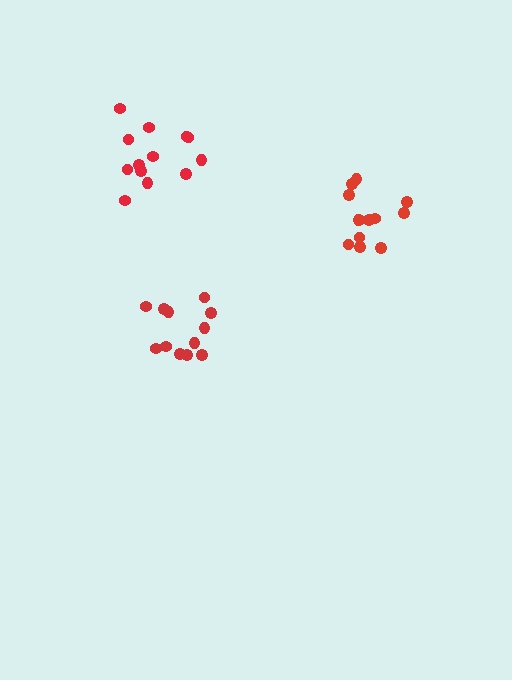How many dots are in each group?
Group 1: 13 dots, Group 2: 13 dots, Group 3: 12 dots (38 total).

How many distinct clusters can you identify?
There are 3 distinct clusters.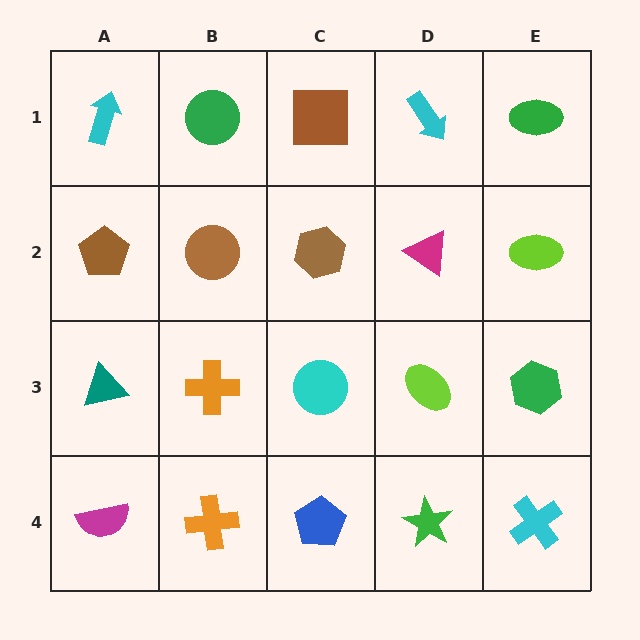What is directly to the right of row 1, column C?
A cyan arrow.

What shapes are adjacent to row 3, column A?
A brown pentagon (row 2, column A), a magenta semicircle (row 4, column A), an orange cross (row 3, column B).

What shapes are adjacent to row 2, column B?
A green circle (row 1, column B), an orange cross (row 3, column B), a brown pentagon (row 2, column A), a brown hexagon (row 2, column C).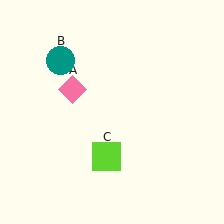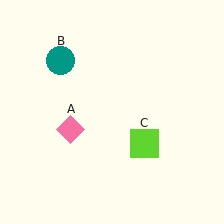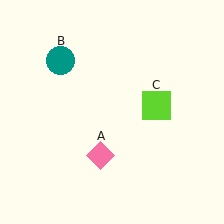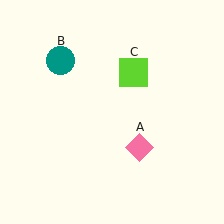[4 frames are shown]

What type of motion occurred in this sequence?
The pink diamond (object A), lime square (object C) rotated counterclockwise around the center of the scene.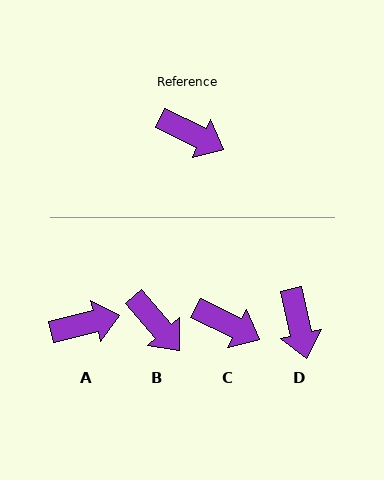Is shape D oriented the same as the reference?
No, it is off by about 51 degrees.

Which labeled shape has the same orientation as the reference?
C.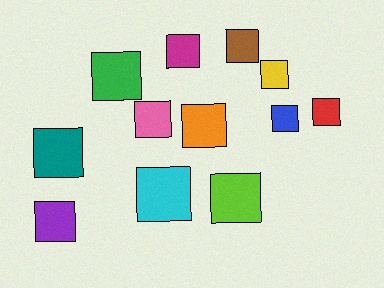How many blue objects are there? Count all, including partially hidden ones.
There is 1 blue object.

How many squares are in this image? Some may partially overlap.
There are 12 squares.